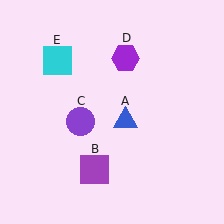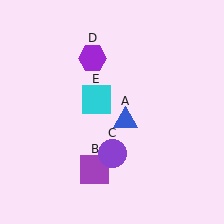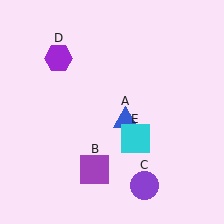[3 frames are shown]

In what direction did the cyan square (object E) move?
The cyan square (object E) moved down and to the right.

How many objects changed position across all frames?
3 objects changed position: purple circle (object C), purple hexagon (object D), cyan square (object E).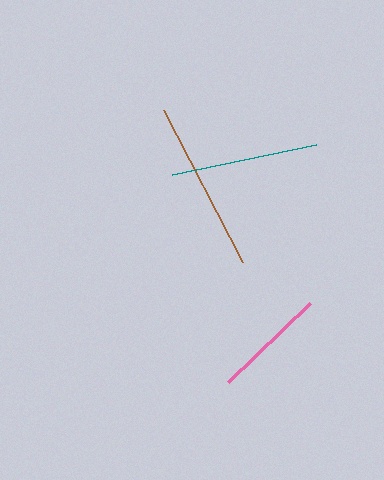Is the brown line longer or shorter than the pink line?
The brown line is longer than the pink line.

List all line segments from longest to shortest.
From longest to shortest: brown, teal, pink.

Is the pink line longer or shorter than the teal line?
The teal line is longer than the pink line.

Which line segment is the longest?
The brown line is the longest at approximately 171 pixels.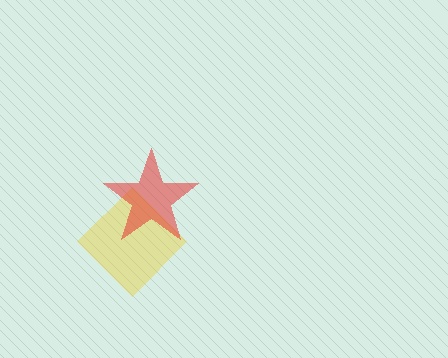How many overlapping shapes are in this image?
There are 2 overlapping shapes in the image.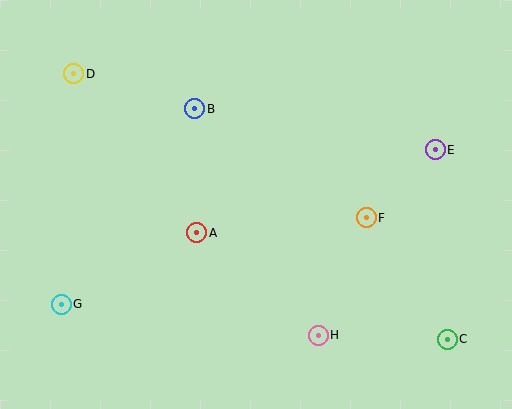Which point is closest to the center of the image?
Point A at (197, 233) is closest to the center.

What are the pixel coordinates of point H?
Point H is at (318, 335).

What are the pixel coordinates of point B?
Point B is at (195, 109).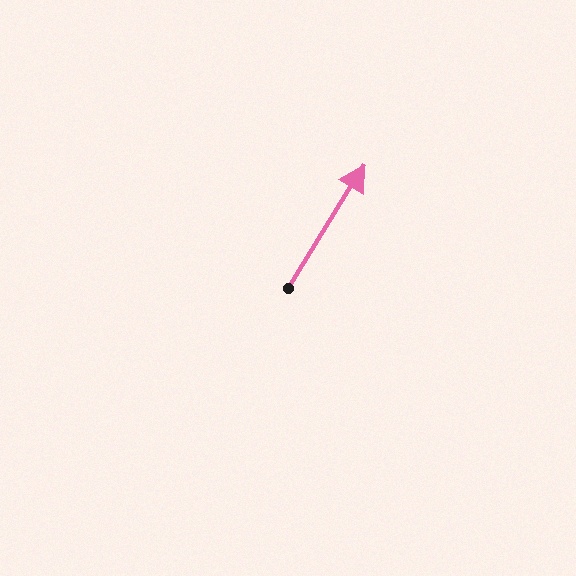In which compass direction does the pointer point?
Northeast.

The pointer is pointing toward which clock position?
Roughly 1 o'clock.